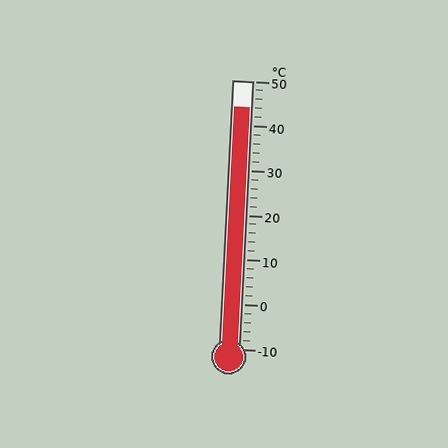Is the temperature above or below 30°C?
The temperature is above 30°C.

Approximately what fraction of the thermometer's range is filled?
The thermometer is filled to approximately 90% of its range.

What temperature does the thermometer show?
The thermometer shows approximately 44°C.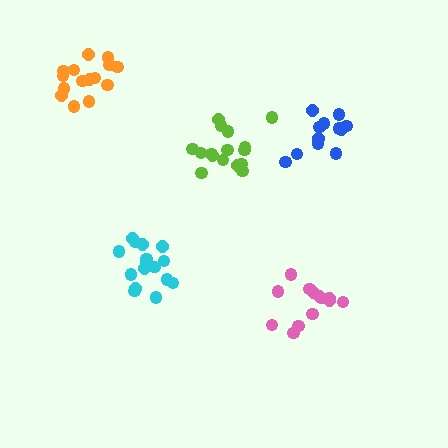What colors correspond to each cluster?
The clusters are colored: cyan, orange, lime, blue, pink.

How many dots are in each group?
Group 1: 16 dots, Group 2: 15 dots, Group 3: 16 dots, Group 4: 13 dots, Group 5: 13 dots (73 total).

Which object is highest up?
The orange cluster is topmost.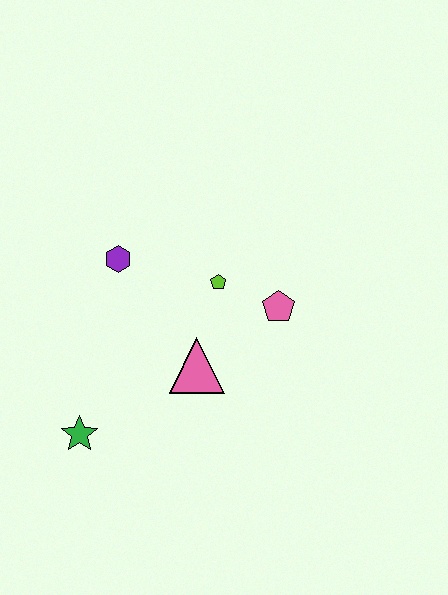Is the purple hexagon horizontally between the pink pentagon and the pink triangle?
No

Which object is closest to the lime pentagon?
The pink pentagon is closest to the lime pentagon.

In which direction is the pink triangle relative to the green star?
The pink triangle is to the right of the green star.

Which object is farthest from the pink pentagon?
The green star is farthest from the pink pentagon.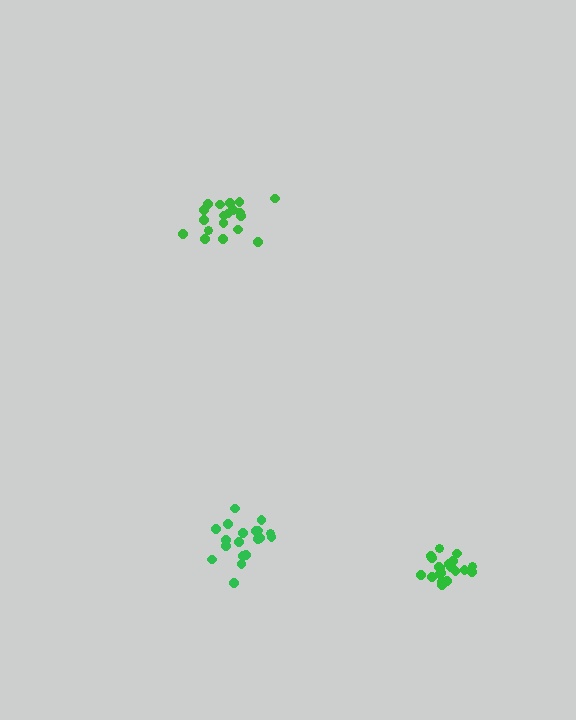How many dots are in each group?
Group 1: 19 dots, Group 2: 20 dots, Group 3: 19 dots (58 total).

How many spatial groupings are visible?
There are 3 spatial groupings.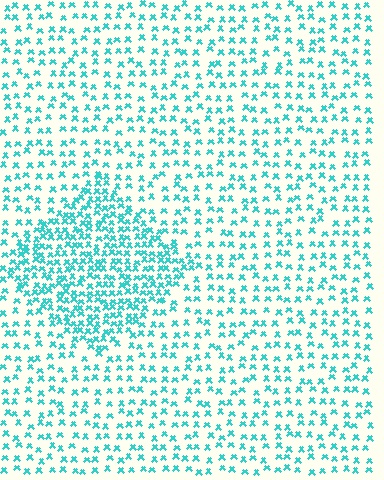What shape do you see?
I see a diamond.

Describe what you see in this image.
The image contains small cyan elements arranged at two different densities. A diamond-shaped region is visible where the elements are more densely packed than the surrounding area.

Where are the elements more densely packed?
The elements are more densely packed inside the diamond boundary.